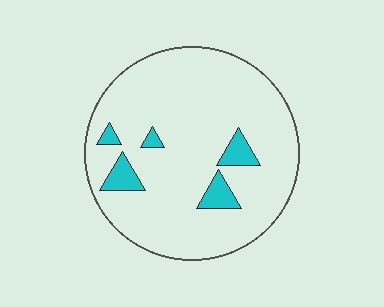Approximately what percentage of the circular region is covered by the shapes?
Approximately 10%.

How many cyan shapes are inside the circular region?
5.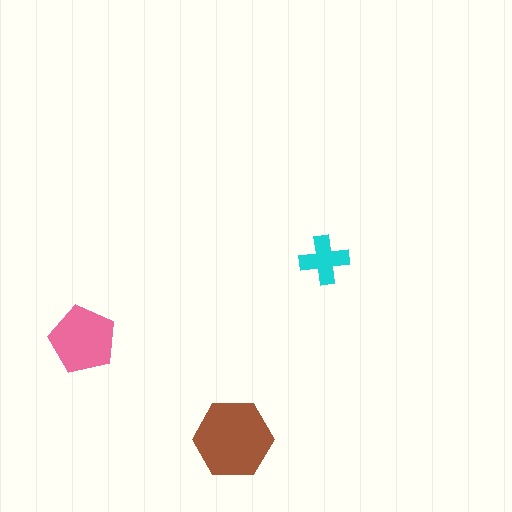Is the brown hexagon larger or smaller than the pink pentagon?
Larger.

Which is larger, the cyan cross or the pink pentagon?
The pink pentagon.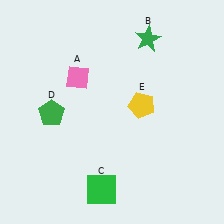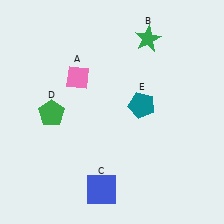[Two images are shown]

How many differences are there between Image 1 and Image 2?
There are 2 differences between the two images.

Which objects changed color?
C changed from green to blue. E changed from yellow to teal.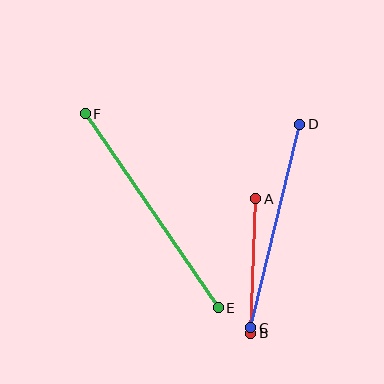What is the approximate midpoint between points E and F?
The midpoint is at approximately (152, 211) pixels.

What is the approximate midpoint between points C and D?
The midpoint is at approximately (275, 226) pixels.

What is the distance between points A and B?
The distance is approximately 134 pixels.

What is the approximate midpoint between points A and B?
The midpoint is at approximately (253, 266) pixels.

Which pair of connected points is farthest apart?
Points E and F are farthest apart.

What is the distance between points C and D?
The distance is approximately 209 pixels.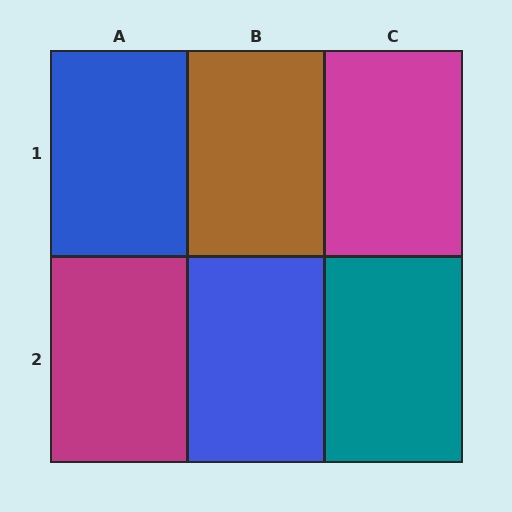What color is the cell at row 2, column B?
Blue.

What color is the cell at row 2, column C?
Teal.